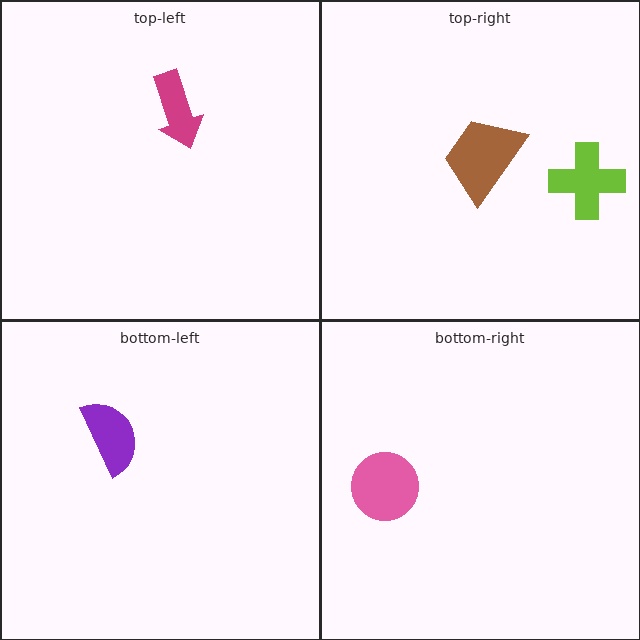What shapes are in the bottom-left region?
The purple semicircle.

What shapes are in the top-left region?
The magenta arrow.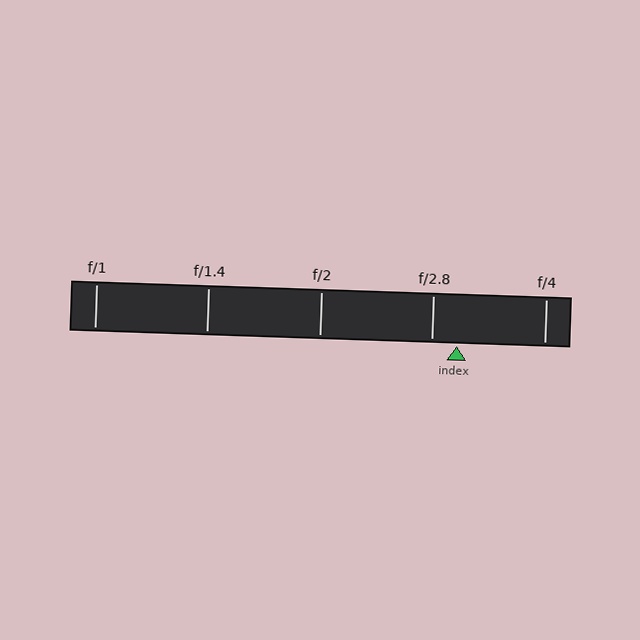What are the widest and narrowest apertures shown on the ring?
The widest aperture shown is f/1 and the narrowest is f/4.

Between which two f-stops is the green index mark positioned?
The index mark is between f/2.8 and f/4.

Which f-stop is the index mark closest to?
The index mark is closest to f/2.8.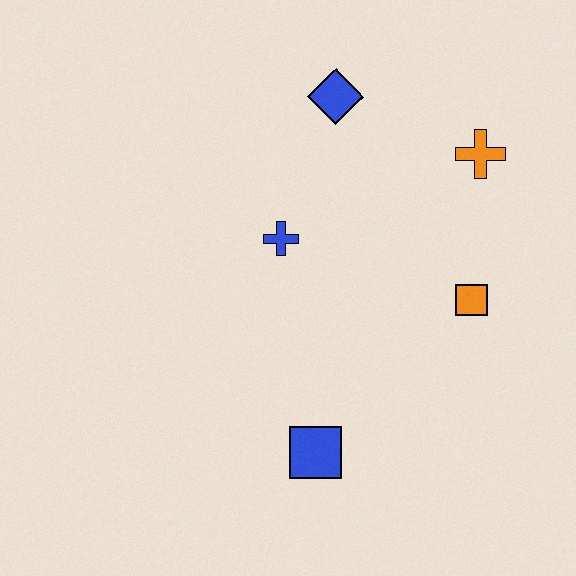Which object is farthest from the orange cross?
The blue square is farthest from the orange cross.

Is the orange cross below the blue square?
No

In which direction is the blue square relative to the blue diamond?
The blue square is below the blue diamond.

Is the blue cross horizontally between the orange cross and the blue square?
No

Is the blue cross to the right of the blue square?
No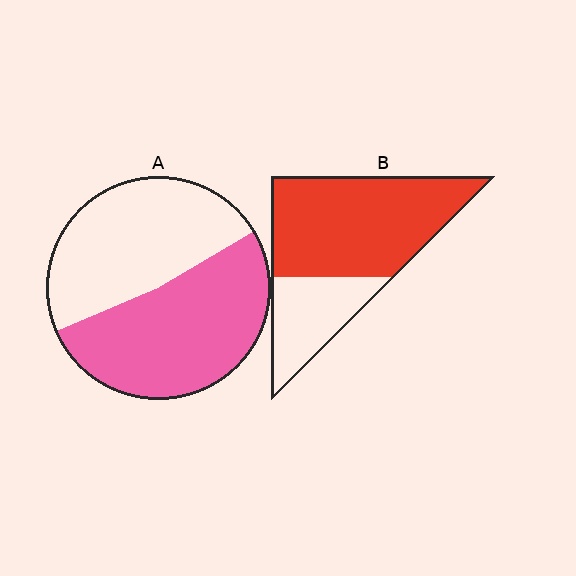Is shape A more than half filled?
Roughly half.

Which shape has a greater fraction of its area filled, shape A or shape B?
Shape B.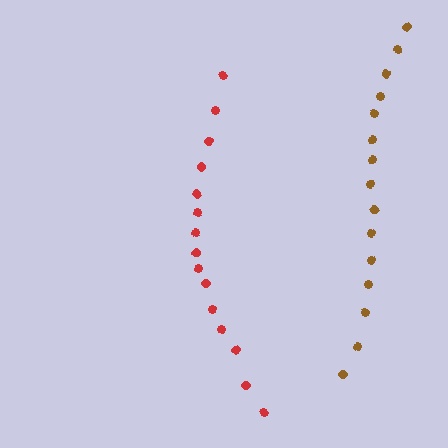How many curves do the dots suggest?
There are 2 distinct paths.